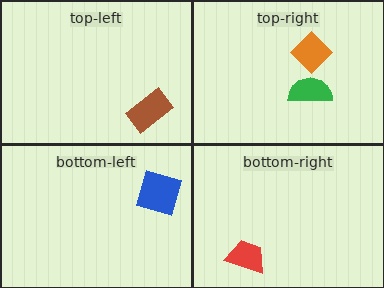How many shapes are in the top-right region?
2.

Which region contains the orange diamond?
The top-right region.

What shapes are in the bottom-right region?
The red trapezoid.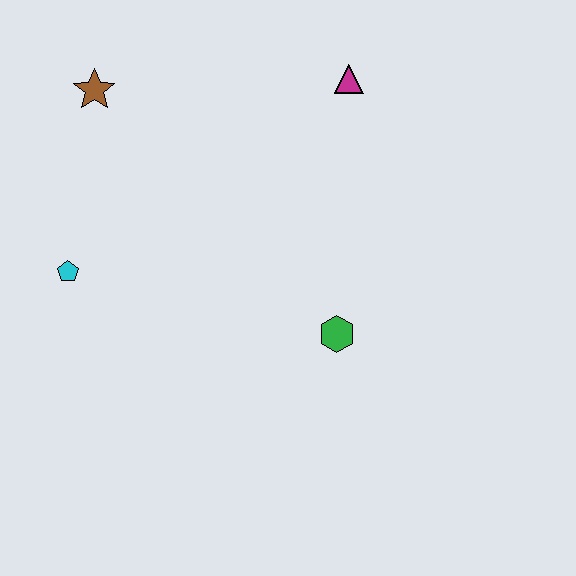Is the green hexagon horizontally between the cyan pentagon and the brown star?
No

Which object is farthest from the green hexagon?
The brown star is farthest from the green hexagon.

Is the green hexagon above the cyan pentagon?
No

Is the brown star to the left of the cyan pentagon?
No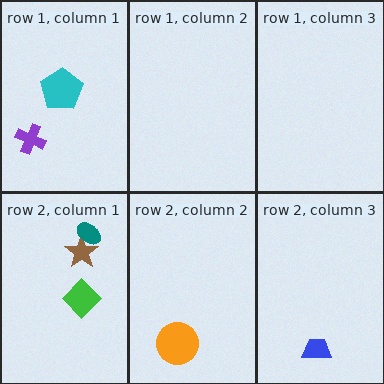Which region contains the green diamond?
The row 2, column 1 region.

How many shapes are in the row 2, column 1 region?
3.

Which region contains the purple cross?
The row 1, column 1 region.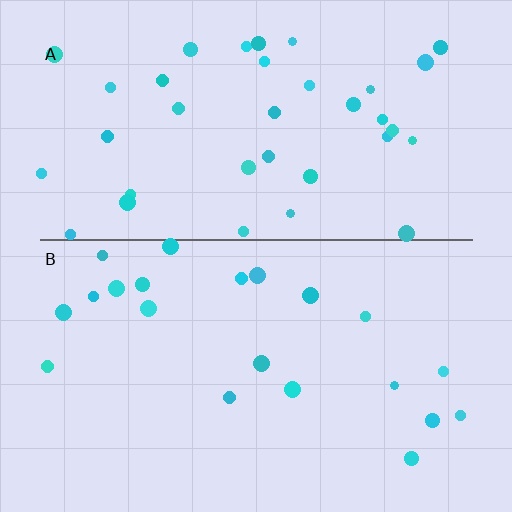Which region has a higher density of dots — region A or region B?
A (the top).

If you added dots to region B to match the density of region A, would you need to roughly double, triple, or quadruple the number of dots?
Approximately double.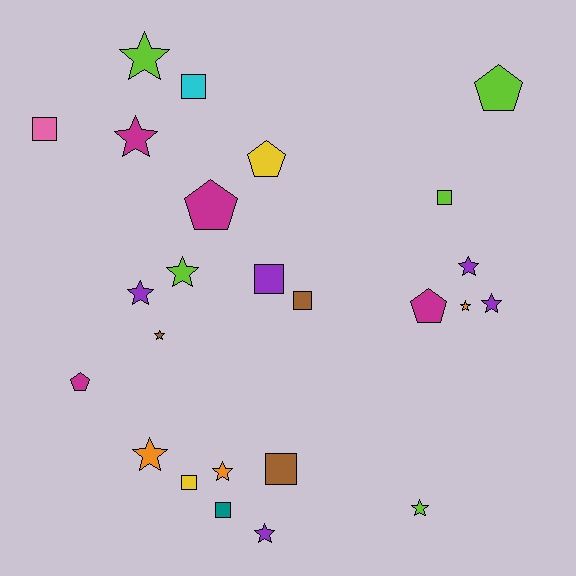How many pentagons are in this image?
There are 5 pentagons.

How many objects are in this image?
There are 25 objects.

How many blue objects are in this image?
There are no blue objects.